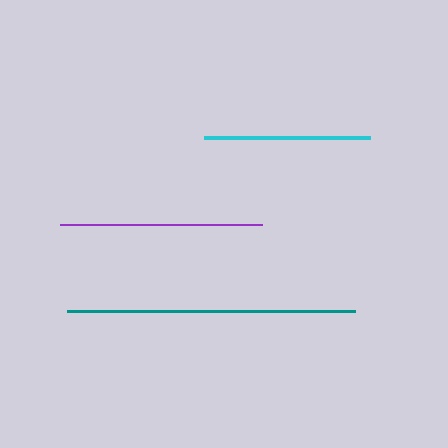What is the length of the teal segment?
The teal segment is approximately 288 pixels long.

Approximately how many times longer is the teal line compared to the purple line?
The teal line is approximately 1.4 times the length of the purple line.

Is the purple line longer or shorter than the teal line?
The teal line is longer than the purple line.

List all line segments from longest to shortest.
From longest to shortest: teal, purple, cyan.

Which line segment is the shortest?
The cyan line is the shortest at approximately 166 pixels.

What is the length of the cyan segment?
The cyan segment is approximately 166 pixels long.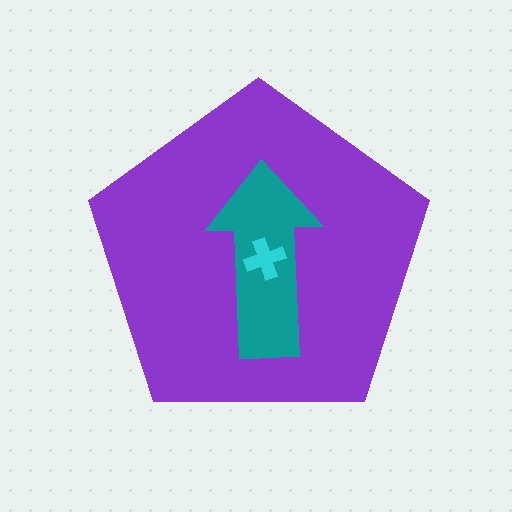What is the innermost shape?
The cyan cross.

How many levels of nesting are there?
3.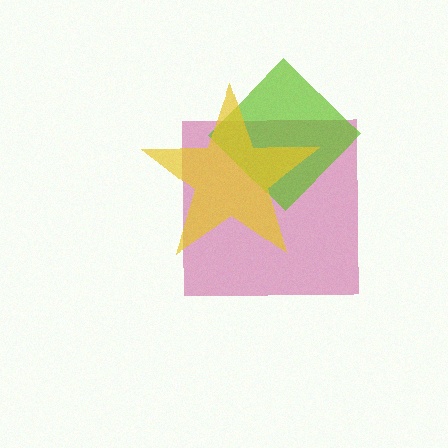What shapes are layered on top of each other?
The layered shapes are: a magenta square, a lime diamond, a yellow star.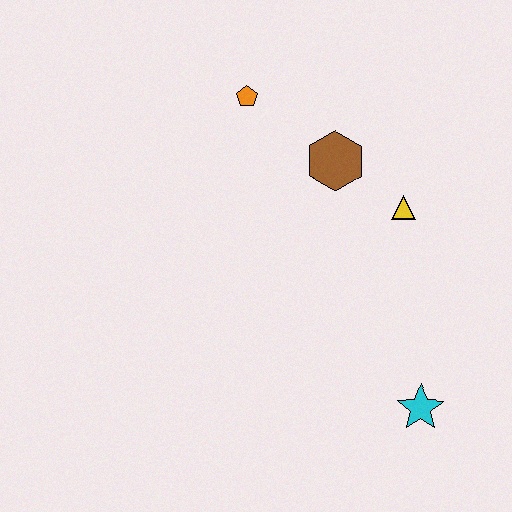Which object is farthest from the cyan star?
The orange pentagon is farthest from the cyan star.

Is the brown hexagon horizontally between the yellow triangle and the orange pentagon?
Yes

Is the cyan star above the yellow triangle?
No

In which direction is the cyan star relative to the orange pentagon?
The cyan star is below the orange pentagon.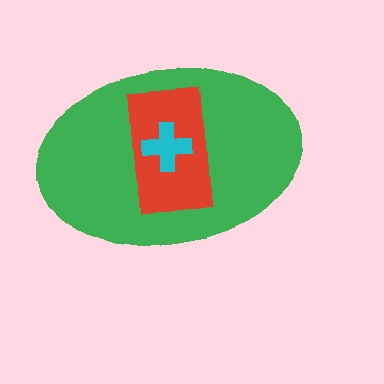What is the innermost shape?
The cyan cross.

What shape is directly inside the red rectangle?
The cyan cross.